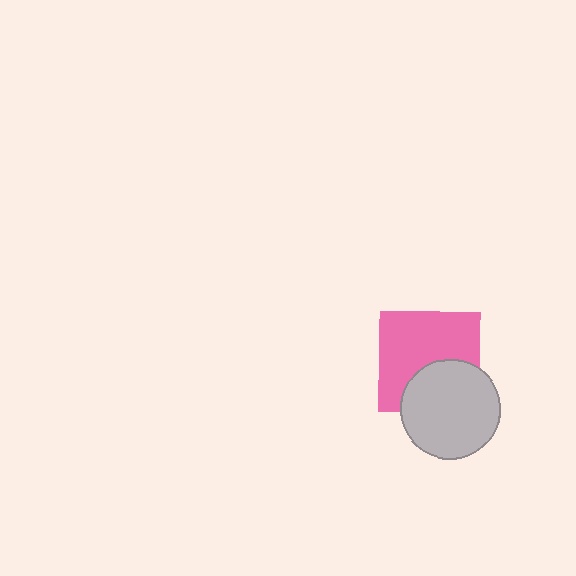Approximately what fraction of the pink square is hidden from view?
Roughly 35% of the pink square is hidden behind the light gray circle.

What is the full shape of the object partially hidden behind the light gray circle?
The partially hidden object is a pink square.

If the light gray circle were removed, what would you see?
You would see the complete pink square.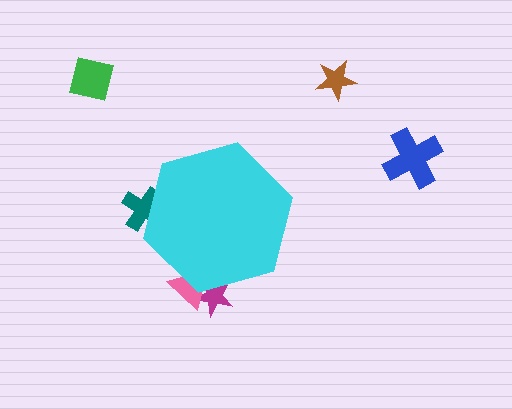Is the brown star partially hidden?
No, the brown star is fully visible.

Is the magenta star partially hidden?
Yes, the magenta star is partially hidden behind the cyan hexagon.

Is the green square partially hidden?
No, the green square is fully visible.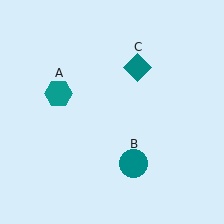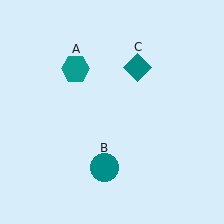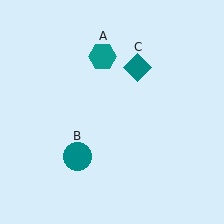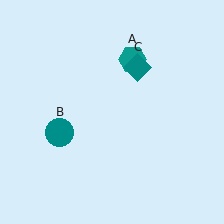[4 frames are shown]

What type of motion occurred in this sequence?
The teal hexagon (object A), teal circle (object B) rotated clockwise around the center of the scene.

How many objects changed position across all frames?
2 objects changed position: teal hexagon (object A), teal circle (object B).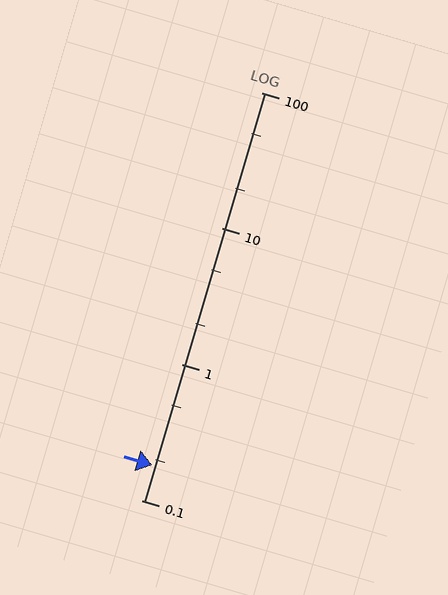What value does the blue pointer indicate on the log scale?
The pointer indicates approximately 0.18.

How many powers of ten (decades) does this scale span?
The scale spans 3 decades, from 0.1 to 100.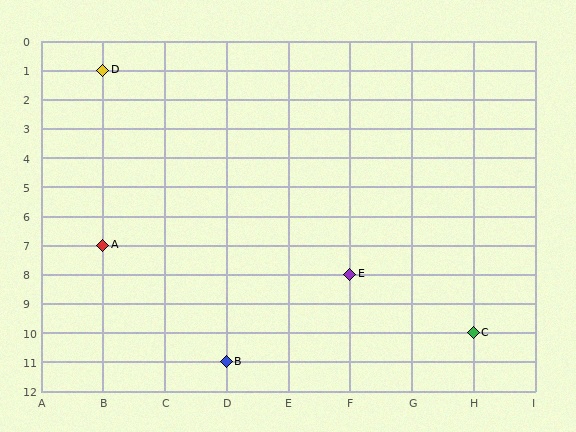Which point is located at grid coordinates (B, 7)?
Point A is at (B, 7).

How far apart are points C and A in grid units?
Points C and A are 6 columns and 3 rows apart (about 6.7 grid units diagonally).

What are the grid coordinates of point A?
Point A is at grid coordinates (B, 7).